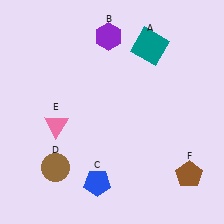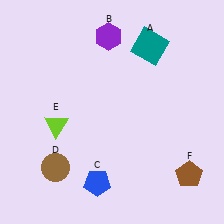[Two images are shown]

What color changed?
The triangle (E) changed from pink in Image 1 to lime in Image 2.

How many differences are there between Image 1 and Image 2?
There is 1 difference between the two images.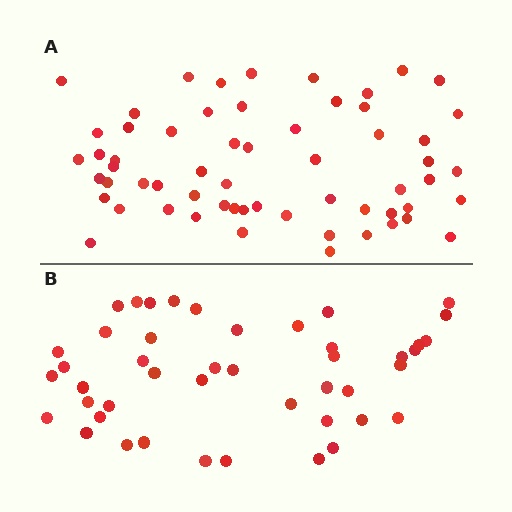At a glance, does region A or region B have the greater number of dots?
Region A (the top region) has more dots.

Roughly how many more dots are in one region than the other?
Region A has approximately 15 more dots than region B.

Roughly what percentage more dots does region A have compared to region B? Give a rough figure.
About 35% more.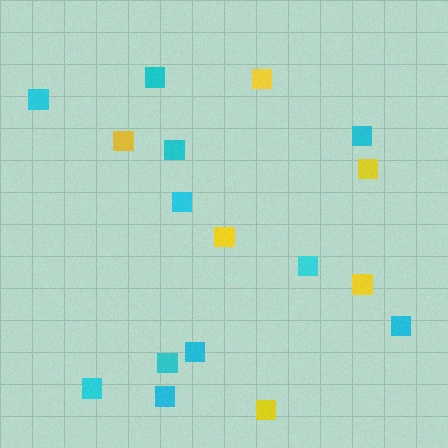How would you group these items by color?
There are 2 groups: one group of cyan squares (11) and one group of yellow squares (6).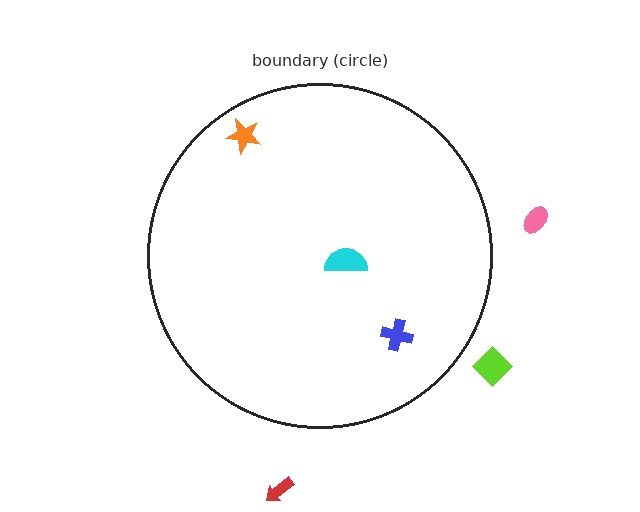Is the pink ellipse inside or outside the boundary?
Outside.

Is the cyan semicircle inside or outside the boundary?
Inside.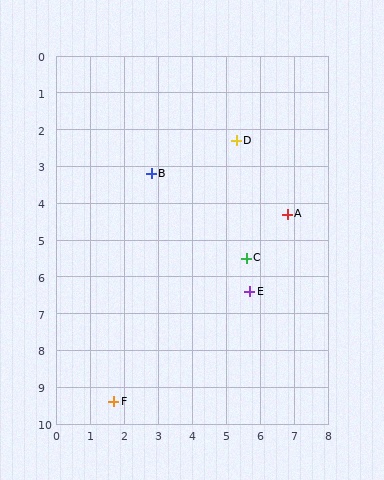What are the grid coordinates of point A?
Point A is at approximately (6.8, 4.3).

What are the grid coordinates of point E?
Point E is at approximately (5.7, 6.4).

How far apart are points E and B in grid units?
Points E and B are about 4.3 grid units apart.